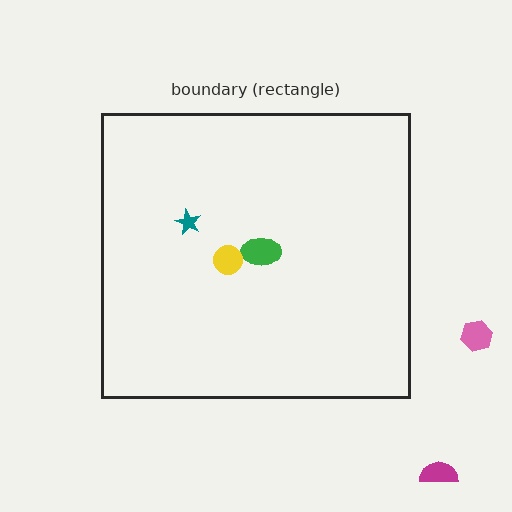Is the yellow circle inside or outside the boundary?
Inside.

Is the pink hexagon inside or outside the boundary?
Outside.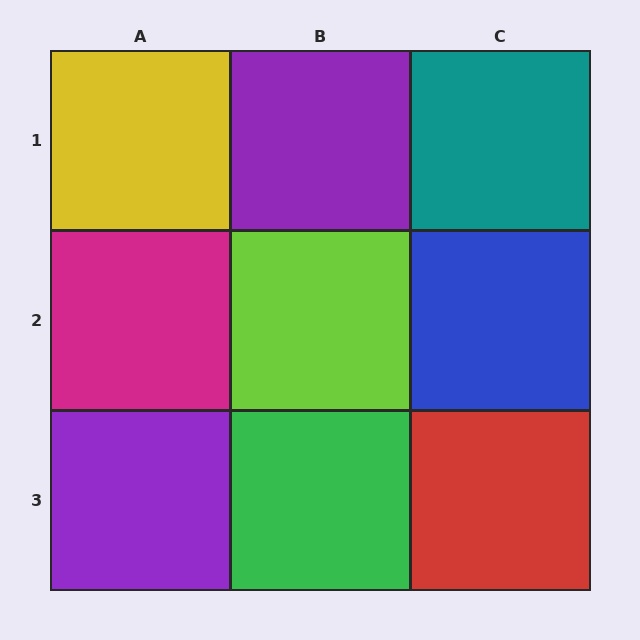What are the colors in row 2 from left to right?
Magenta, lime, blue.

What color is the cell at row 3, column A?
Purple.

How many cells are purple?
2 cells are purple.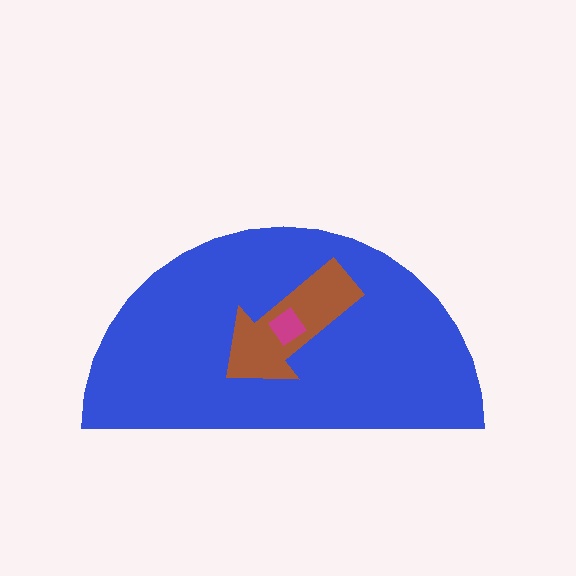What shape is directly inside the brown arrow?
The magenta diamond.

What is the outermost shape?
The blue semicircle.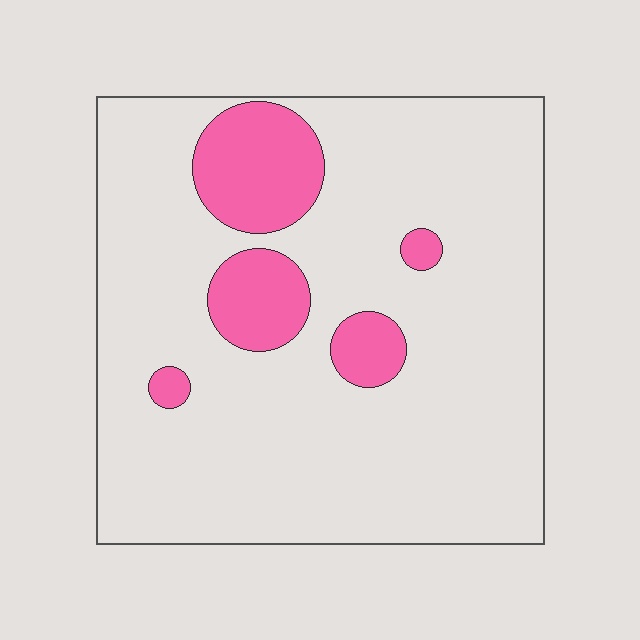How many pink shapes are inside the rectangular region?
5.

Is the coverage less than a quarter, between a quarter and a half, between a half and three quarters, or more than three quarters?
Less than a quarter.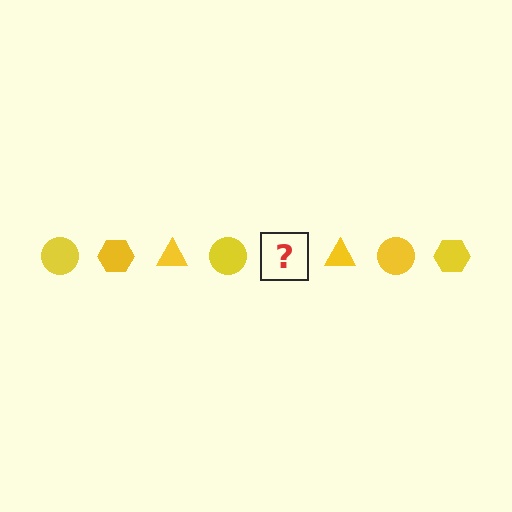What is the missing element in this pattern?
The missing element is a yellow hexagon.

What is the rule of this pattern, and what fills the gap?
The rule is that the pattern cycles through circle, hexagon, triangle shapes in yellow. The gap should be filled with a yellow hexagon.